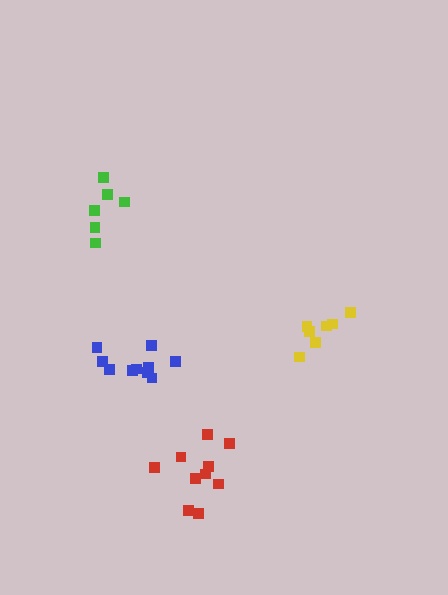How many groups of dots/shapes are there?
There are 4 groups.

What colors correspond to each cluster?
The clusters are colored: green, yellow, red, blue.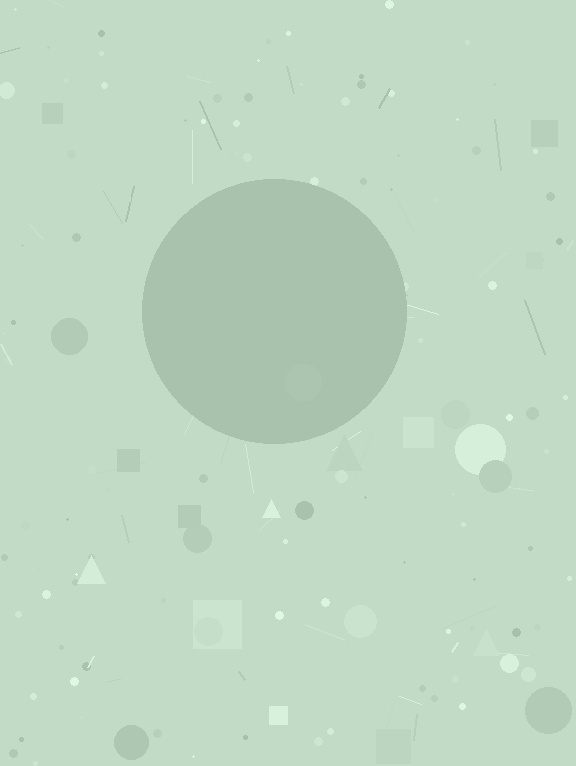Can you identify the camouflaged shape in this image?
The camouflaged shape is a circle.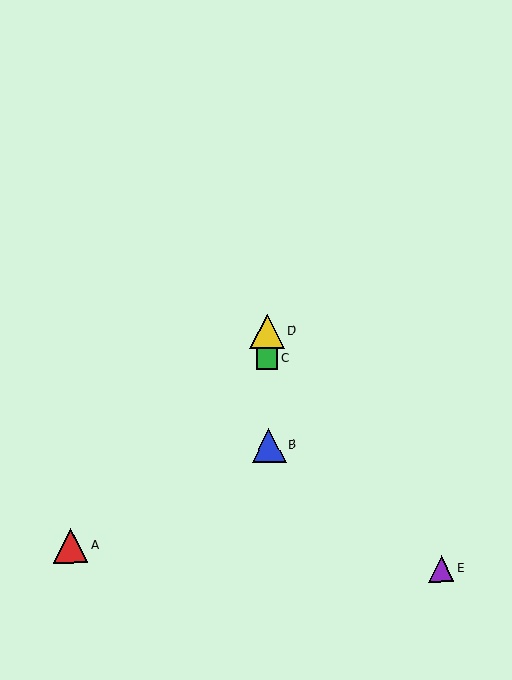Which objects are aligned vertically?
Objects B, C, D are aligned vertically.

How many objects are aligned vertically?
3 objects (B, C, D) are aligned vertically.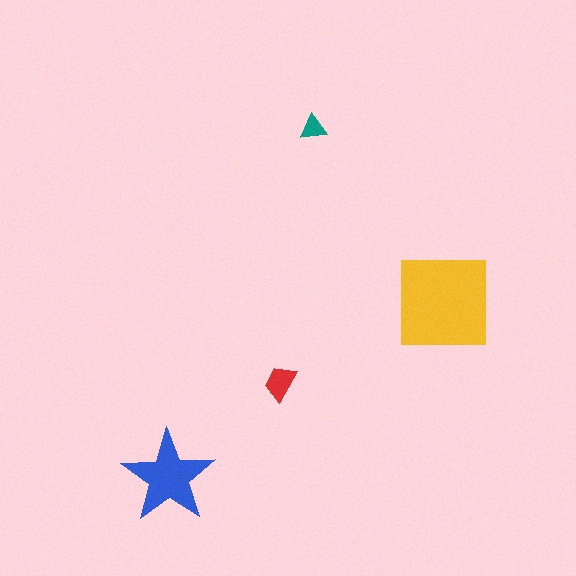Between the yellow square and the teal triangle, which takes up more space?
The yellow square.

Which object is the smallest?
The teal triangle.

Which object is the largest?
The yellow square.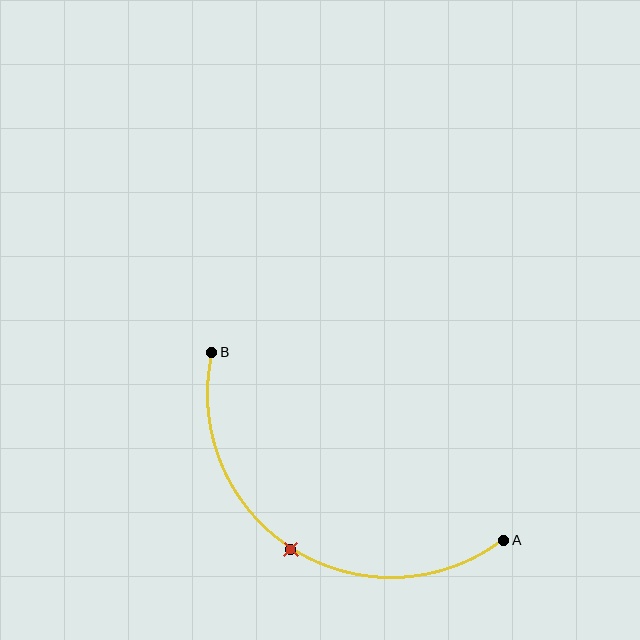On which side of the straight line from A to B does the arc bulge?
The arc bulges below the straight line connecting A and B.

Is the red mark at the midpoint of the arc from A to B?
Yes. The red mark lies on the arc at equal arc-length from both A and B — it is the arc midpoint.